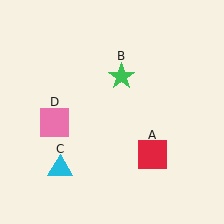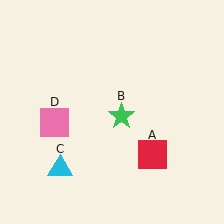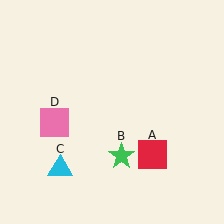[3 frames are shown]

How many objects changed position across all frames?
1 object changed position: green star (object B).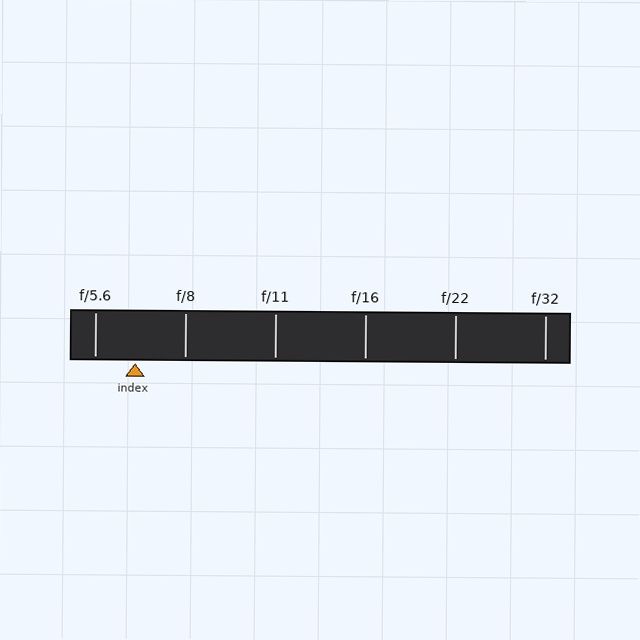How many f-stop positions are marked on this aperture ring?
There are 6 f-stop positions marked.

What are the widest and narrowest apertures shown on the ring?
The widest aperture shown is f/5.6 and the narrowest is f/32.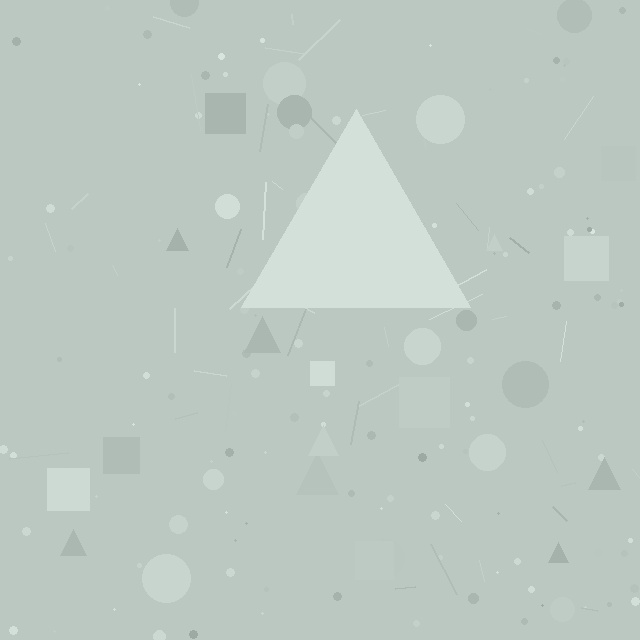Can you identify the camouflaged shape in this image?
The camouflaged shape is a triangle.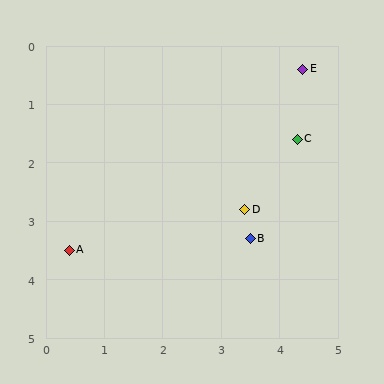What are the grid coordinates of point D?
Point D is at approximately (3.4, 2.8).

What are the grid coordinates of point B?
Point B is at approximately (3.5, 3.3).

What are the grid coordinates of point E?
Point E is at approximately (4.4, 0.4).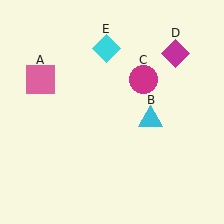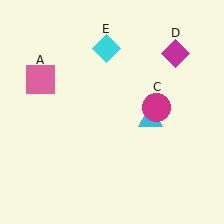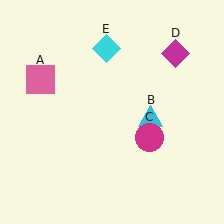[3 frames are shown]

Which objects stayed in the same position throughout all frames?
Pink square (object A) and cyan triangle (object B) and magenta diamond (object D) and cyan diamond (object E) remained stationary.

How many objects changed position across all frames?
1 object changed position: magenta circle (object C).